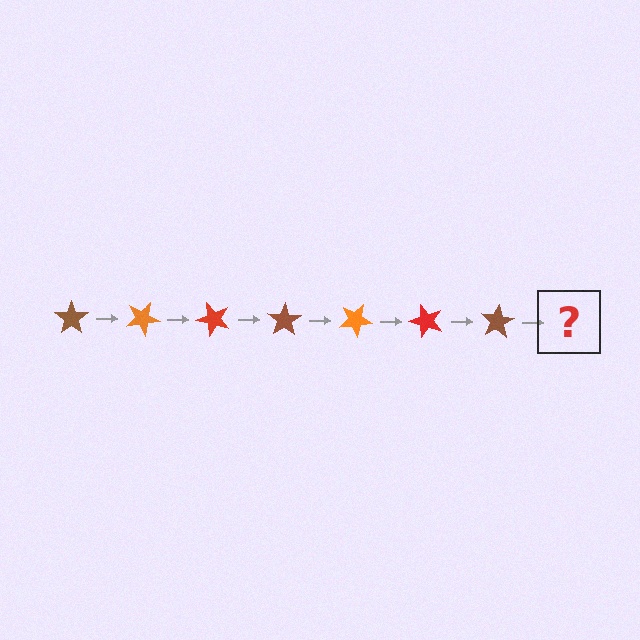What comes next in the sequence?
The next element should be an orange star, rotated 175 degrees from the start.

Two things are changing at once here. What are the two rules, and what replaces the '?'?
The two rules are that it rotates 25 degrees each step and the color cycles through brown, orange, and red. The '?' should be an orange star, rotated 175 degrees from the start.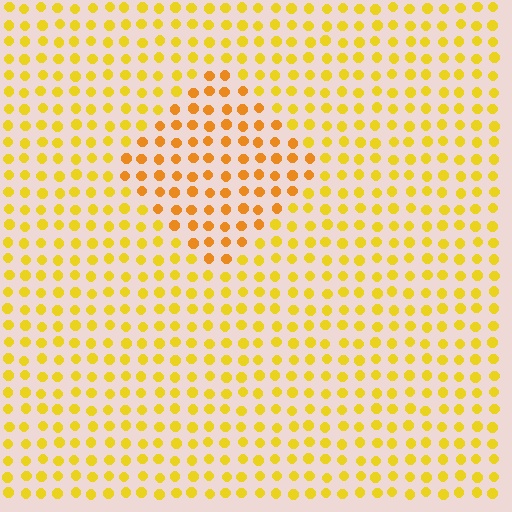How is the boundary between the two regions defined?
The boundary is defined purely by a slight shift in hue (about 21 degrees). Spacing, size, and orientation are identical on both sides.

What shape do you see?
I see a diamond.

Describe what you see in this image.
The image is filled with small yellow elements in a uniform arrangement. A diamond-shaped region is visible where the elements are tinted to a slightly different hue, forming a subtle color boundary.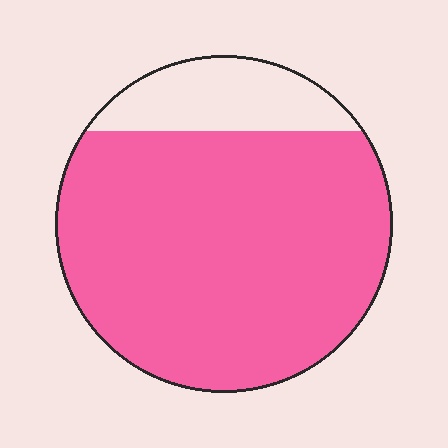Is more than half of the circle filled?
Yes.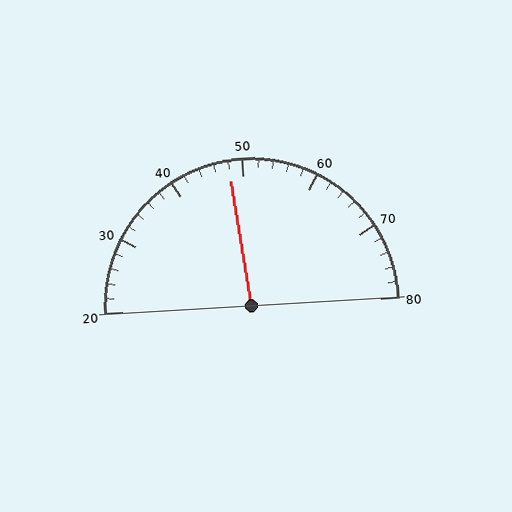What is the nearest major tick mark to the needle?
The nearest major tick mark is 50.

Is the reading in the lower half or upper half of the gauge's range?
The reading is in the lower half of the range (20 to 80).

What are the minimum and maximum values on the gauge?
The gauge ranges from 20 to 80.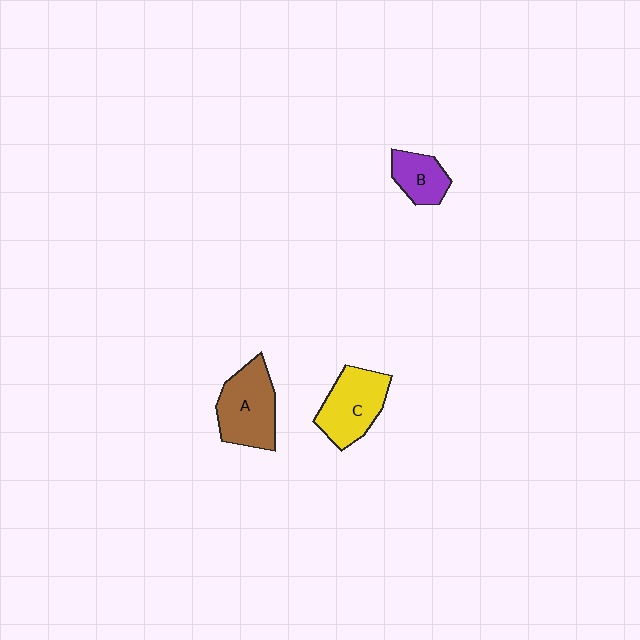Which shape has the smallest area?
Shape B (purple).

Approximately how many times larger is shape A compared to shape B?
Approximately 1.8 times.